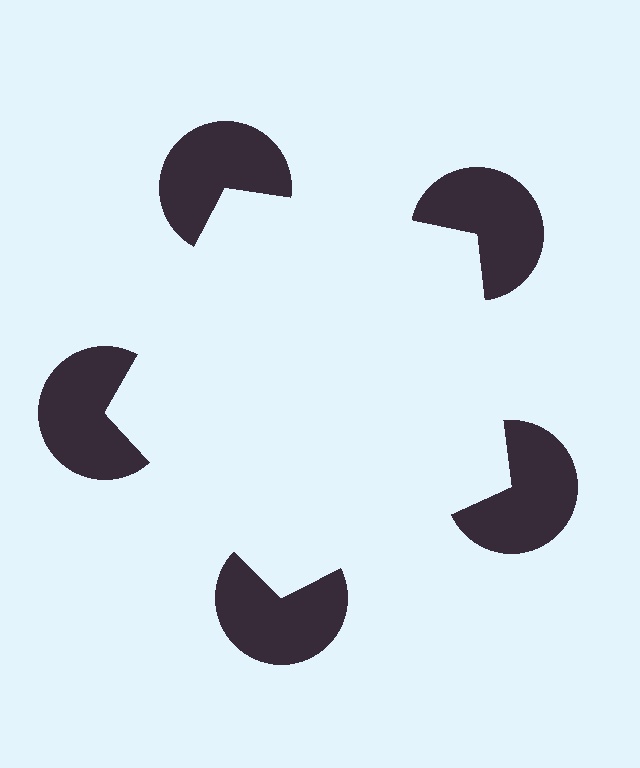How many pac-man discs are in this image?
There are 5 — one at each vertex of the illusory pentagon.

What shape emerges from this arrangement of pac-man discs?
An illusory pentagon — its edges are inferred from the aligned wedge cuts in the pac-man discs, not physically drawn.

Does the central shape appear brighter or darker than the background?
It typically appears slightly brighter than the background, even though no actual brightness change is drawn.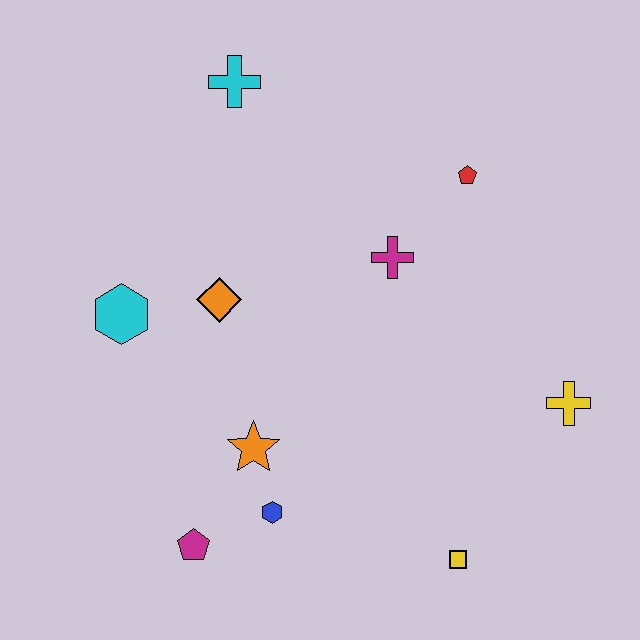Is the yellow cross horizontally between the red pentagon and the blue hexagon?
No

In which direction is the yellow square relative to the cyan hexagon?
The yellow square is to the right of the cyan hexagon.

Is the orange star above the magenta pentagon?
Yes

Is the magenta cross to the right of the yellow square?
No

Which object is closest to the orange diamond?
The cyan hexagon is closest to the orange diamond.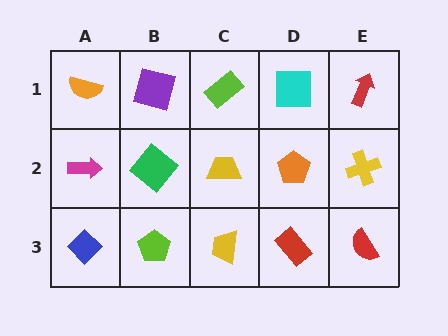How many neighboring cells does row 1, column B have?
3.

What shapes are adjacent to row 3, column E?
A yellow cross (row 2, column E), a red rectangle (row 3, column D).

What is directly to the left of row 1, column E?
A cyan square.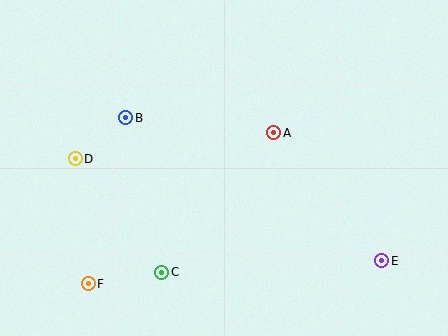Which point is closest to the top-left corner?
Point B is closest to the top-left corner.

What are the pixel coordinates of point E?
Point E is at (382, 261).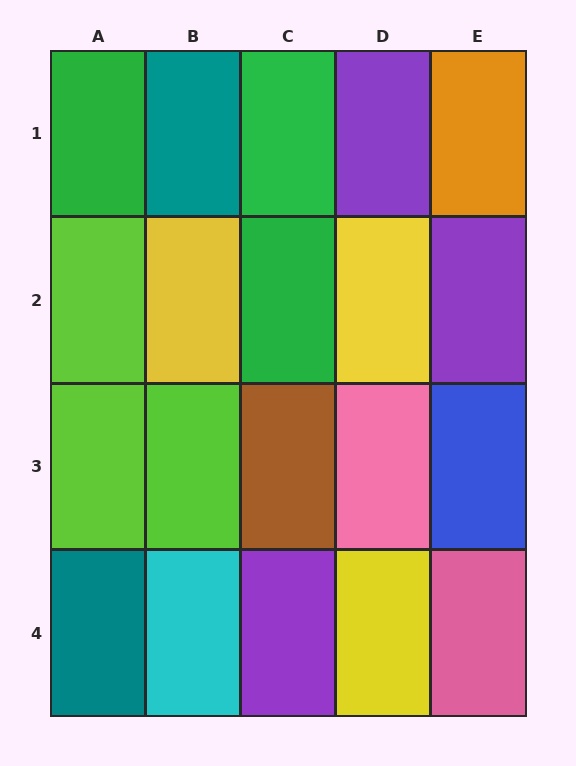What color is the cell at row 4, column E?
Pink.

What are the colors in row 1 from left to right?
Green, teal, green, purple, orange.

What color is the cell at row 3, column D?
Pink.